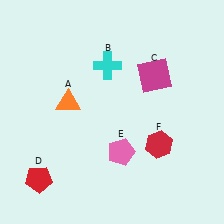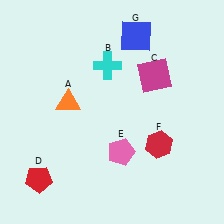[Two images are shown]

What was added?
A blue square (G) was added in Image 2.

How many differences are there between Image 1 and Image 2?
There is 1 difference between the two images.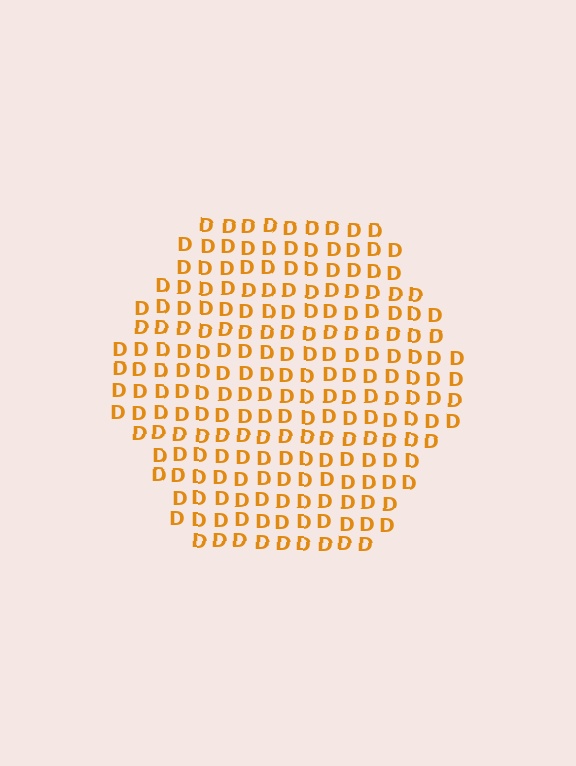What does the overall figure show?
The overall figure shows a hexagon.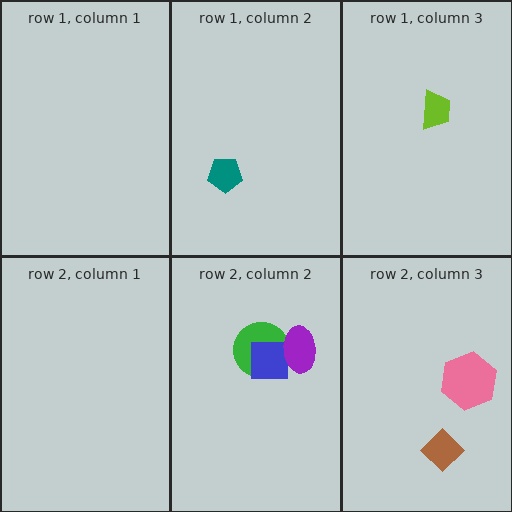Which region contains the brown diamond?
The row 2, column 3 region.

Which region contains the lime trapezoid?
The row 1, column 3 region.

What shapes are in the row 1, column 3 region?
The lime trapezoid.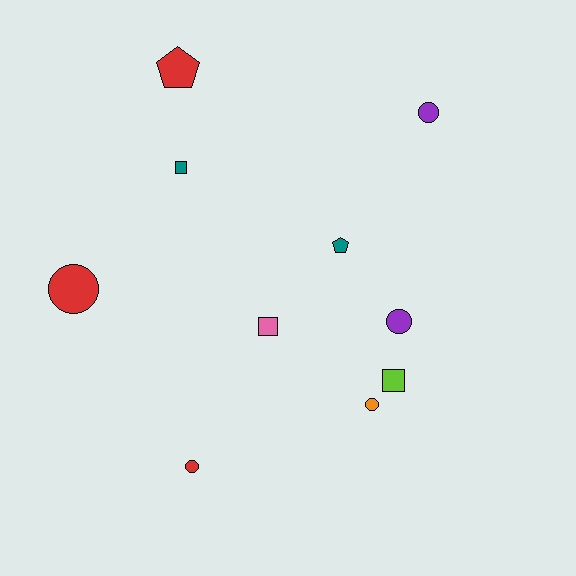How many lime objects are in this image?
There is 1 lime object.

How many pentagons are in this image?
There are 2 pentagons.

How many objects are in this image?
There are 10 objects.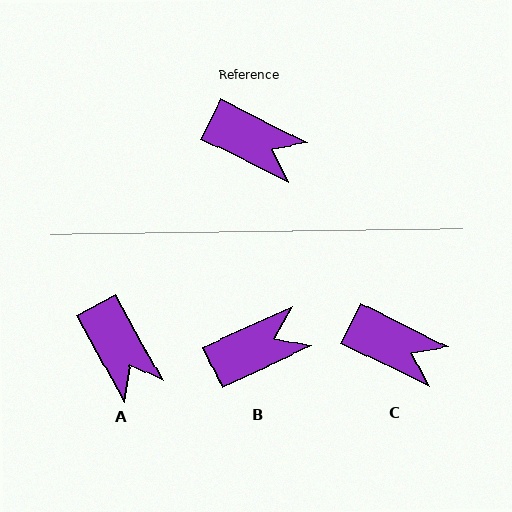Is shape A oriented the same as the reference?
No, it is off by about 35 degrees.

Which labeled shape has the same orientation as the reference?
C.